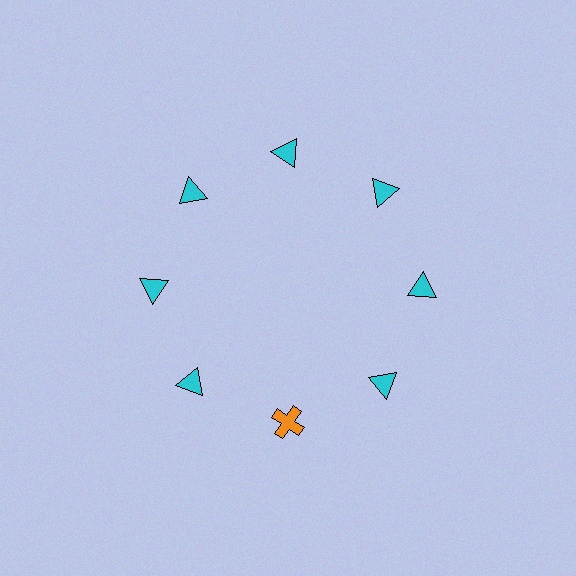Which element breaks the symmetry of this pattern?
The orange cross at roughly the 6 o'clock position breaks the symmetry. All other shapes are cyan triangles.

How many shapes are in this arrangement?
There are 8 shapes arranged in a ring pattern.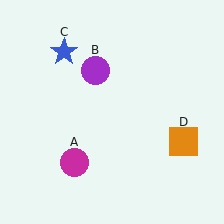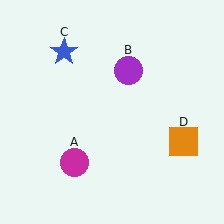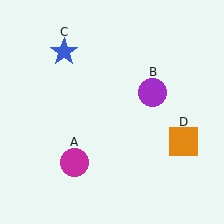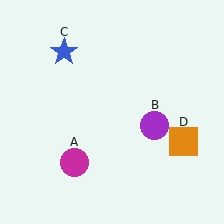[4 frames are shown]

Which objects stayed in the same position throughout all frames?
Magenta circle (object A) and blue star (object C) and orange square (object D) remained stationary.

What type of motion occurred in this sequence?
The purple circle (object B) rotated clockwise around the center of the scene.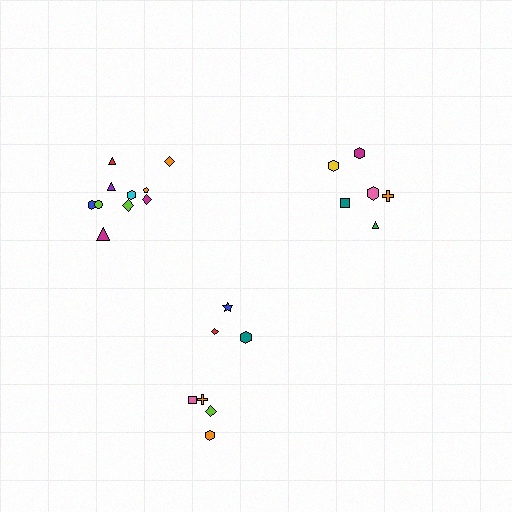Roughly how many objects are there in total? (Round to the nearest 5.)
Roughly 25 objects in total.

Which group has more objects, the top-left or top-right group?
The top-left group.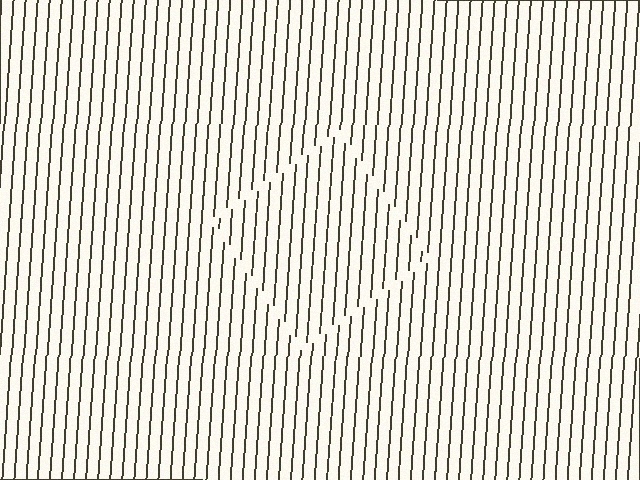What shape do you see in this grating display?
An illusory square. The interior of the shape contains the same grating, shifted by half a period — the contour is defined by the phase discontinuity where line-ends from the inner and outer gratings abut.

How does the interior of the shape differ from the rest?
The interior of the shape contains the same grating, shifted by half a period — the contour is defined by the phase discontinuity where line-ends from the inner and outer gratings abut.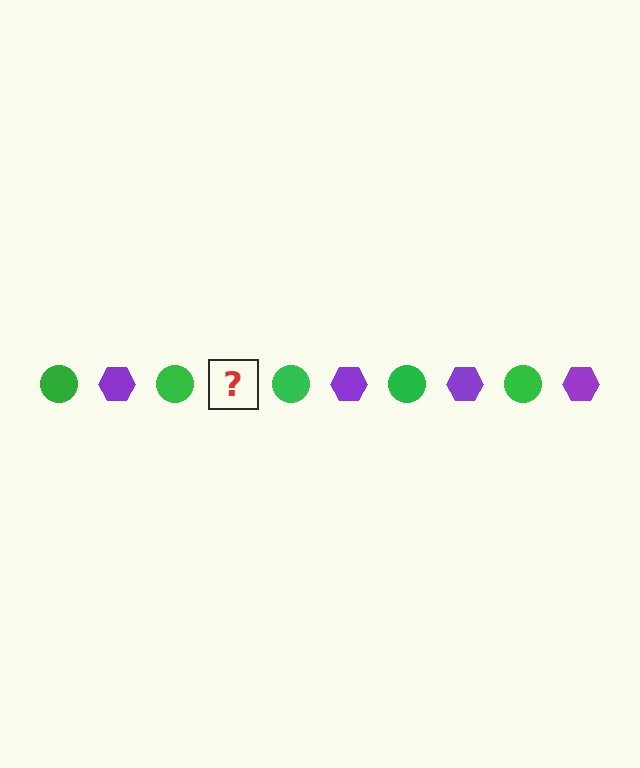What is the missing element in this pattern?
The missing element is a purple hexagon.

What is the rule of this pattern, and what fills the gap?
The rule is that the pattern alternates between green circle and purple hexagon. The gap should be filled with a purple hexagon.